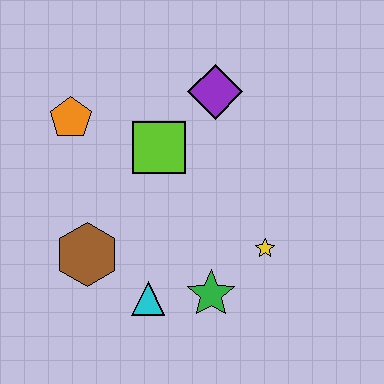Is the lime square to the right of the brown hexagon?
Yes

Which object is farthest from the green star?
The orange pentagon is farthest from the green star.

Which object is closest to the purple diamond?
The lime square is closest to the purple diamond.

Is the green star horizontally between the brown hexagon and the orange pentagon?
No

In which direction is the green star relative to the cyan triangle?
The green star is to the right of the cyan triangle.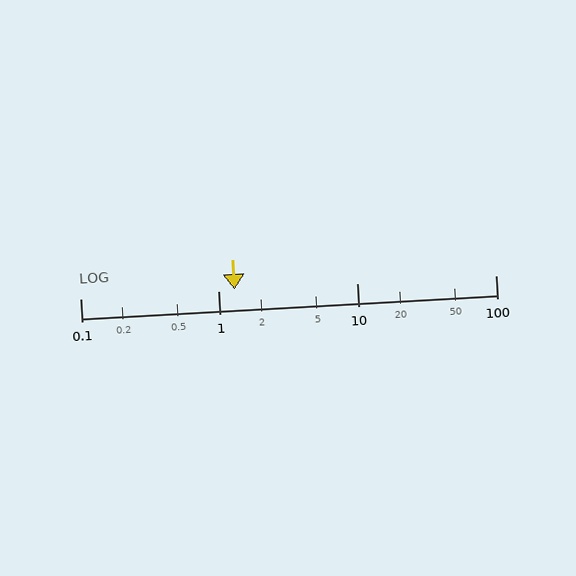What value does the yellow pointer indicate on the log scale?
The pointer indicates approximately 1.3.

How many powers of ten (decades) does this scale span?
The scale spans 3 decades, from 0.1 to 100.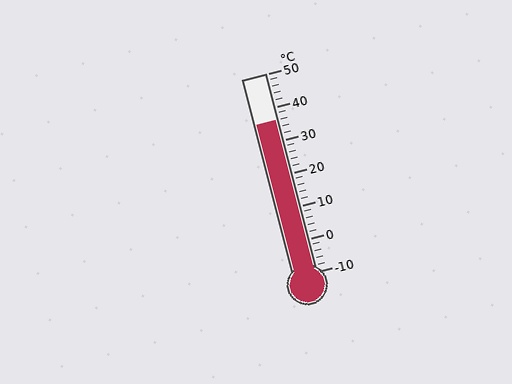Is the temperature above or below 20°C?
The temperature is above 20°C.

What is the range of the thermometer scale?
The thermometer scale ranges from -10°C to 50°C.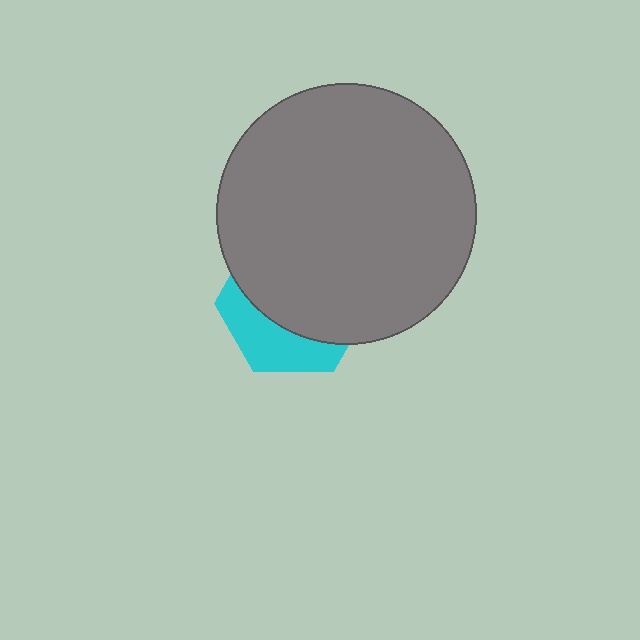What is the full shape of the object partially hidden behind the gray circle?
The partially hidden object is a cyan hexagon.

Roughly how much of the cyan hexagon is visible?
A small part of it is visible (roughly 32%).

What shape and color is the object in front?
The object in front is a gray circle.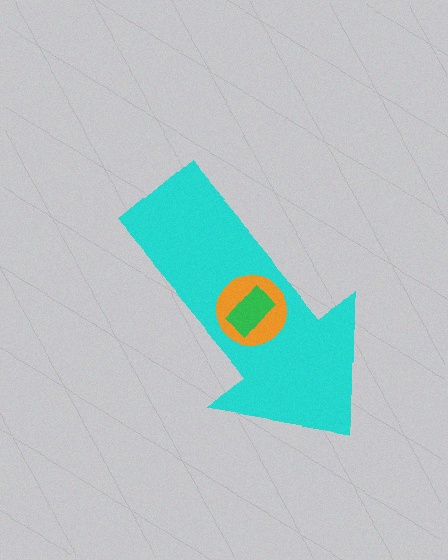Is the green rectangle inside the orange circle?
Yes.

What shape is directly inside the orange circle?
The green rectangle.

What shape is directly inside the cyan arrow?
The orange circle.